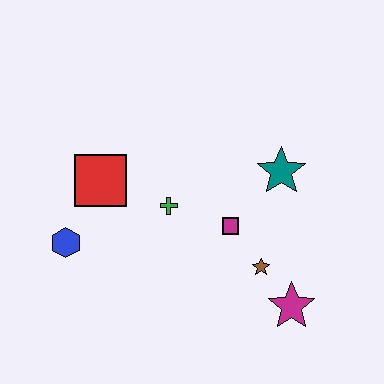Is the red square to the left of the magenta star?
Yes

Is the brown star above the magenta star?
Yes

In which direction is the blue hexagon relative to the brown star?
The blue hexagon is to the left of the brown star.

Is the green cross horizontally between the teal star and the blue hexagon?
Yes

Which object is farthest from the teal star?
The blue hexagon is farthest from the teal star.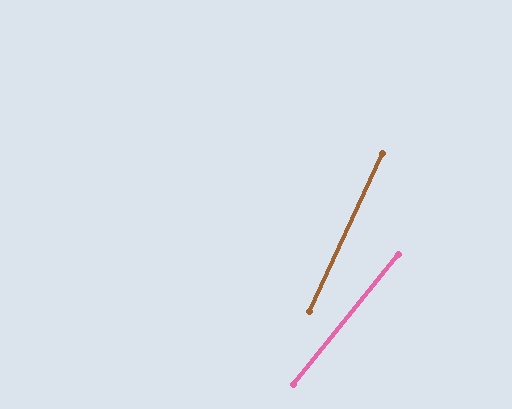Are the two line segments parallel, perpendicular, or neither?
Neither parallel nor perpendicular — they differ by about 14°.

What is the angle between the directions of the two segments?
Approximately 14 degrees.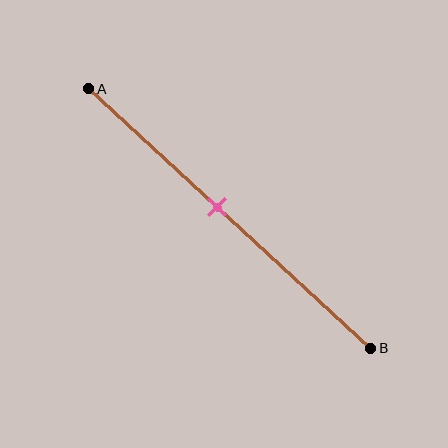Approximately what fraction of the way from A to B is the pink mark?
The pink mark is approximately 45% of the way from A to B.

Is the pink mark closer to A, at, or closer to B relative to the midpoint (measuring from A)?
The pink mark is closer to point A than the midpoint of segment AB.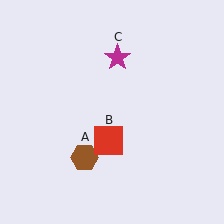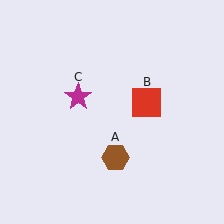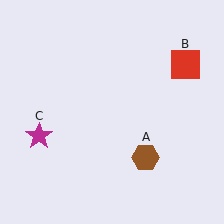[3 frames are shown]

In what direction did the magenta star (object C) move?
The magenta star (object C) moved down and to the left.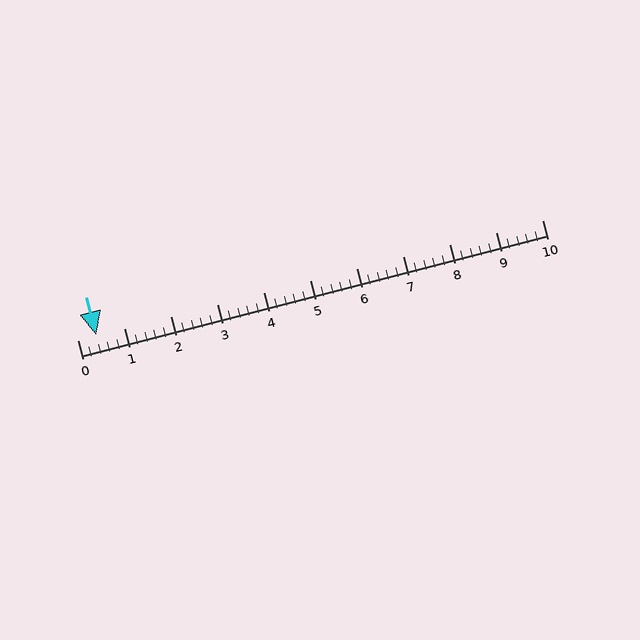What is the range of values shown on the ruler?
The ruler shows values from 0 to 10.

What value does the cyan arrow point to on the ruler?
The cyan arrow points to approximately 0.4.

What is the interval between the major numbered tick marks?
The major tick marks are spaced 1 units apart.